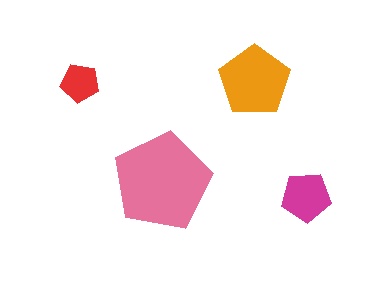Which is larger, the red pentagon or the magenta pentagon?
The magenta one.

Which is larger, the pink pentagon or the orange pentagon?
The pink one.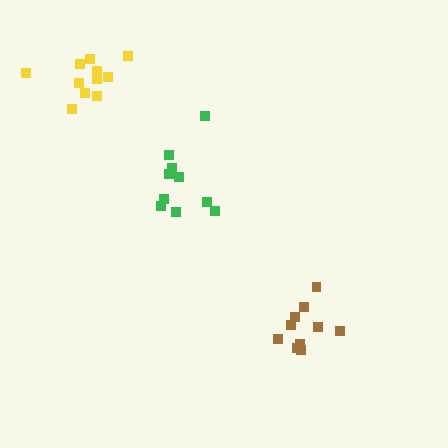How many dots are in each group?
Group 1: 10 dots, Group 2: 10 dots, Group 3: 11 dots (31 total).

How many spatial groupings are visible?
There are 3 spatial groupings.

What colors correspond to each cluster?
The clusters are colored: brown, green, yellow.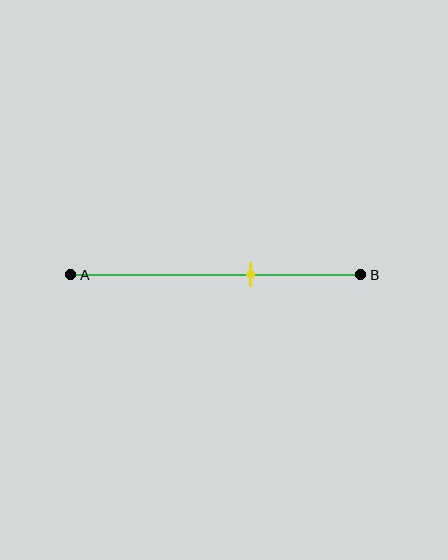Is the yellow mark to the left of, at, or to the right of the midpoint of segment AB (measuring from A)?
The yellow mark is to the right of the midpoint of segment AB.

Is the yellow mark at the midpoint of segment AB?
No, the mark is at about 60% from A, not at the 50% midpoint.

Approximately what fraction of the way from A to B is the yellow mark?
The yellow mark is approximately 60% of the way from A to B.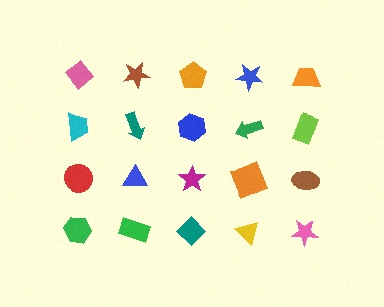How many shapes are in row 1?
5 shapes.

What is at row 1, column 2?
A brown star.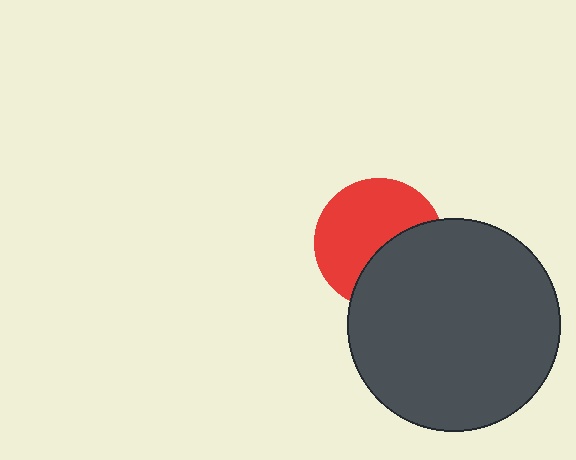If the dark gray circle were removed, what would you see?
You would see the complete red circle.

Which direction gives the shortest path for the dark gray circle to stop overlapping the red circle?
Moving toward the lower-right gives the shortest separation.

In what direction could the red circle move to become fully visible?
The red circle could move toward the upper-left. That would shift it out from behind the dark gray circle entirely.